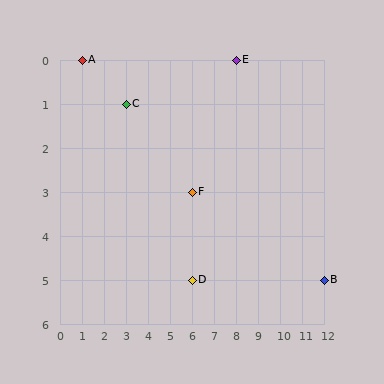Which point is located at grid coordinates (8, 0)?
Point E is at (8, 0).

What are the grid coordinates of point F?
Point F is at grid coordinates (6, 3).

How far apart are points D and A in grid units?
Points D and A are 5 columns and 5 rows apart (about 7.1 grid units diagonally).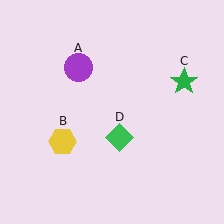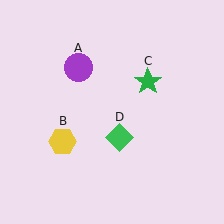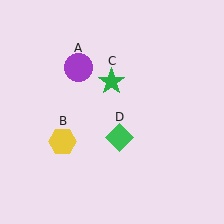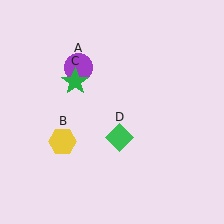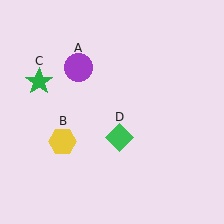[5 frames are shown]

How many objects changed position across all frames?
1 object changed position: green star (object C).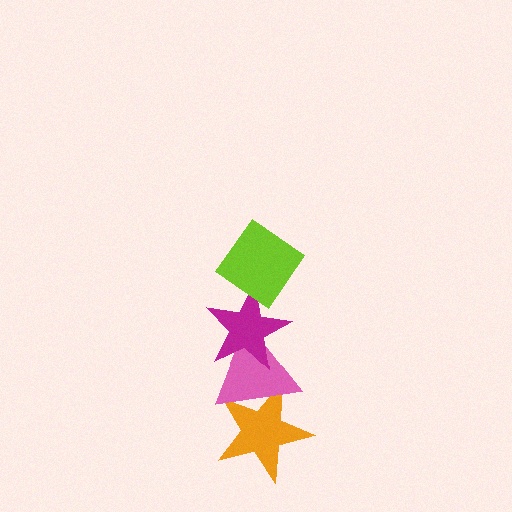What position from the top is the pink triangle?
The pink triangle is 3rd from the top.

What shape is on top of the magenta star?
The lime diamond is on top of the magenta star.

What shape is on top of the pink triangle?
The magenta star is on top of the pink triangle.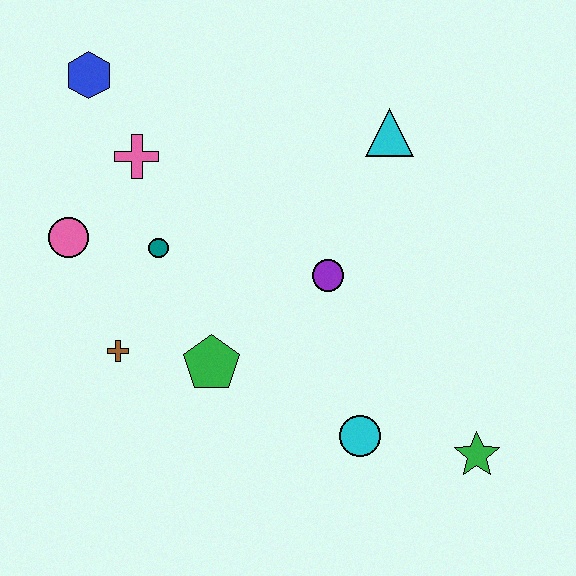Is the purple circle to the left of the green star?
Yes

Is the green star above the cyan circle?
No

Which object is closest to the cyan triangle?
The purple circle is closest to the cyan triangle.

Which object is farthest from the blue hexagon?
The green star is farthest from the blue hexagon.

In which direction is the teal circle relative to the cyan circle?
The teal circle is to the left of the cyan circle.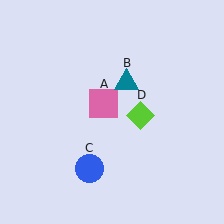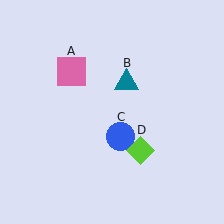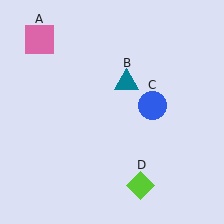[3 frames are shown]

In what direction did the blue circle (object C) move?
The blue circle (object C) moved up and to the right.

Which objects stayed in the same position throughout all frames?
Teal triangle (object B) remained stationary.